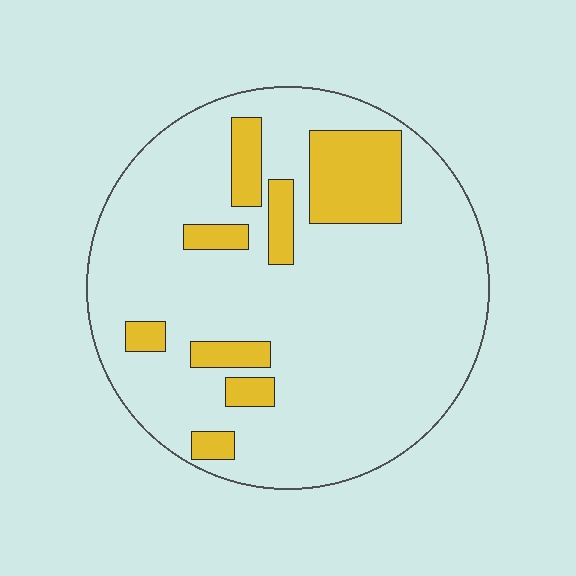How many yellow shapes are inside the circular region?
8.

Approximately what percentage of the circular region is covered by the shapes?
Approximately 15%.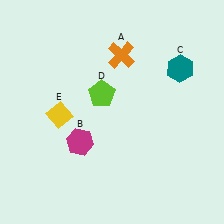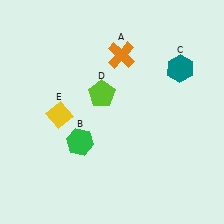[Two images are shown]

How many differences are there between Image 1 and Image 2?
There is 1 difference between the two images.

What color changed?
The hexagon (B) changed from magenta in Image 1 to green in Image 2.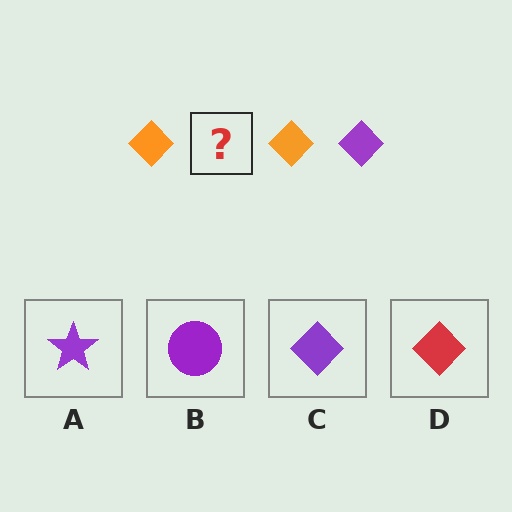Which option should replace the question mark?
Option C.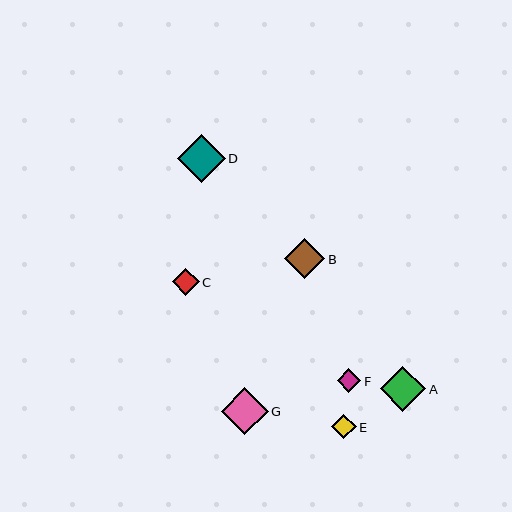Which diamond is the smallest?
Diamond F is the smallest with a size of approximately 24 pixels.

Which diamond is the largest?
Diamond D is the largest with a size of approximately 48 pixels.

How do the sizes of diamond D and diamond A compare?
Diamond D and diamond A are approximately the same size.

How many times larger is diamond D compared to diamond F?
Diamond D is approximately 2.0 times the size of diamond F.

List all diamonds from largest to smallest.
From largest to smallest: D, G, A, B, C, E, F.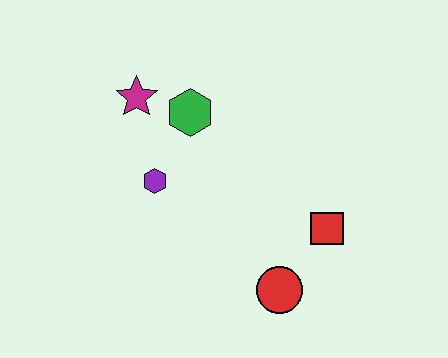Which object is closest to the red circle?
The red square is closest to the red circle.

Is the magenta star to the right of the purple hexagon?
No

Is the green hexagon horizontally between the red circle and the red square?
No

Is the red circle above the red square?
No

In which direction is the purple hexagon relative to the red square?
The purple hexagon is to the left of the red square.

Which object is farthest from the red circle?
The magenta star is farthest from the red circle.